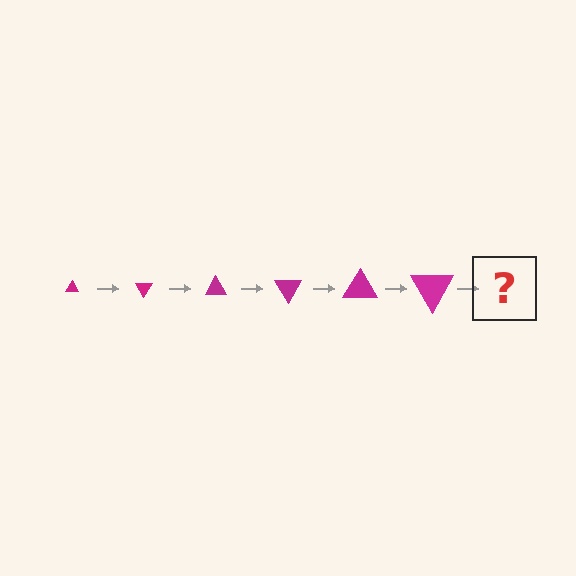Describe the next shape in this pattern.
It should be a triangle, larger than the previous one and rotated 360 degrees from the start.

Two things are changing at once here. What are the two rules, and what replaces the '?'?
The two rules are that the triangle grows larger each step and it rotates 60 degrees each step. The '?' should be a triangle, larger than the previous one and rotated 360 degrees from the start.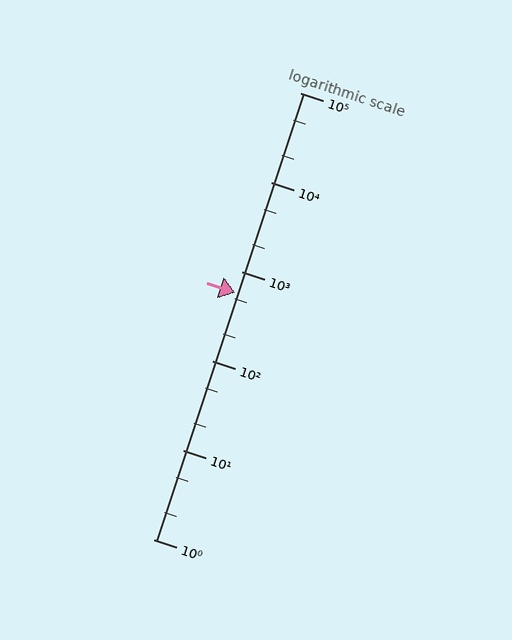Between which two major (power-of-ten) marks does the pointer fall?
The pointer is between 100 and 1000.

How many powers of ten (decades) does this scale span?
The scale spans 5 decades, from 1 to 100000.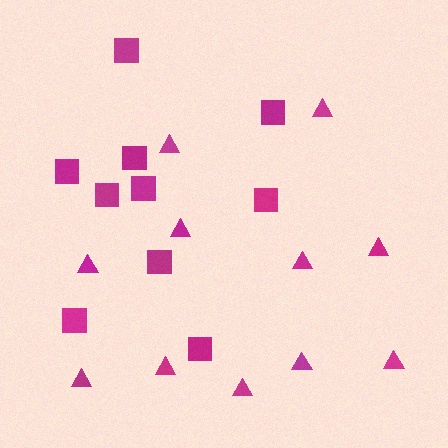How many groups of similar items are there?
There are 2 groups: one group of squares (10) and one group of triangles (11).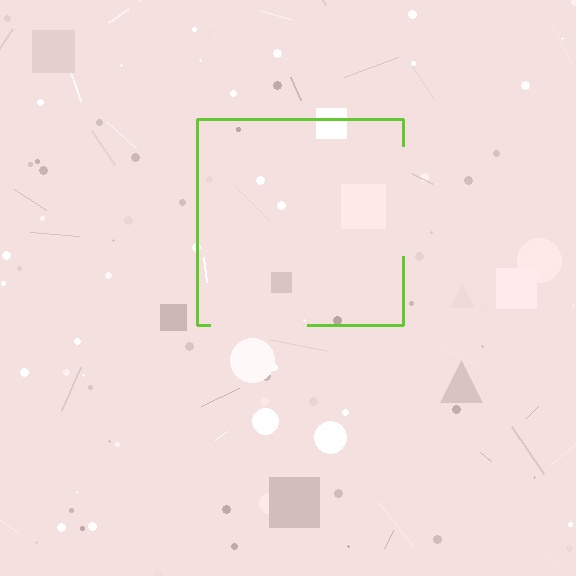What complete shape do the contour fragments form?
The contour fragments form a square.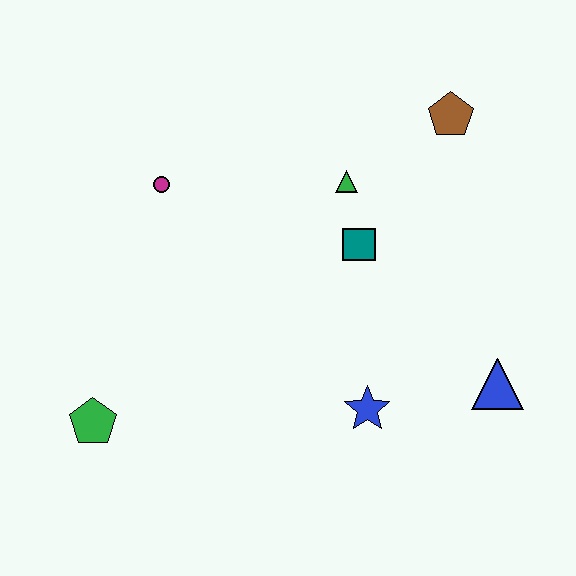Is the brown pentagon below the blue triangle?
No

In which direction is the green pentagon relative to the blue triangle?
The green pentagon is to the left of the blue triangle.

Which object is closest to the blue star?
The blue triangle is closest to the blue star.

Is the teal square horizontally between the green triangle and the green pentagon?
No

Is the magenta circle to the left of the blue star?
Yes